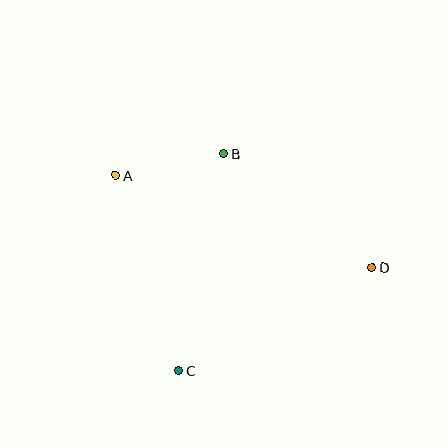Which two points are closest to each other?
Points A and B are closest to each other.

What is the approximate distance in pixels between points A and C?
The distance between A and C is approximately 205 pixels.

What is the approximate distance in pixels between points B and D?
The distance between B and D is approximately 187 pixels.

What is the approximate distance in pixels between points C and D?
The distance between C and D is approximately 219 pixels.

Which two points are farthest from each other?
Points A and D are farthest from each other.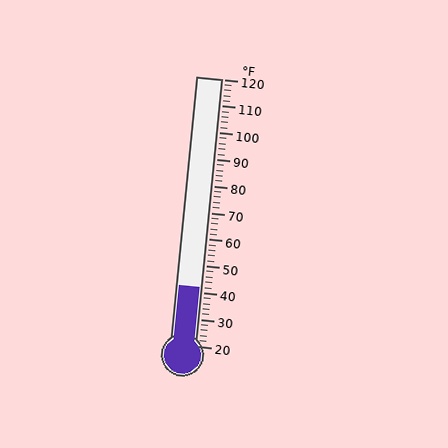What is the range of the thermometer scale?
The thermometer scale ranges from 20°F to 120°F.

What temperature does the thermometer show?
The thermometer shows approximately 42°F.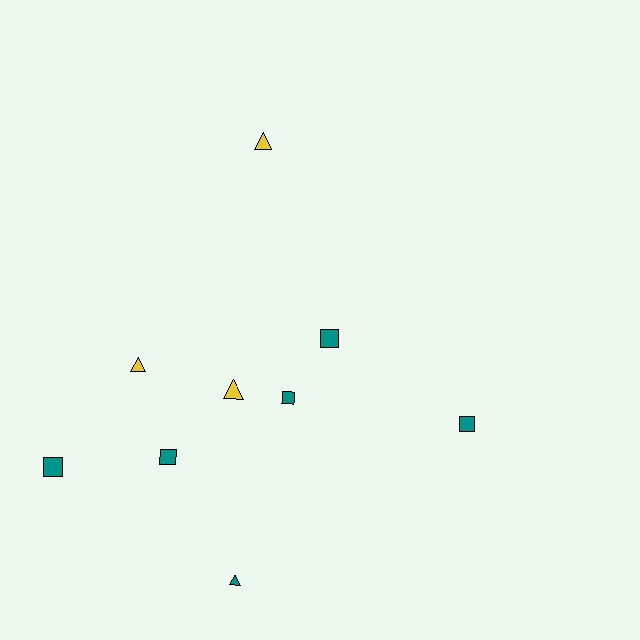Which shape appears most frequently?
Square, with 5 objects.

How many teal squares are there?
There are 5 teal squares.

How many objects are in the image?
There are 9 objects.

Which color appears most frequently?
Teal, with 6 objects.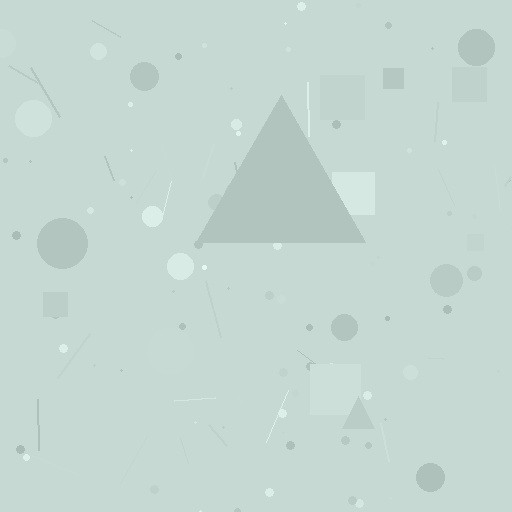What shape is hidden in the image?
A triangle is hidden in the image.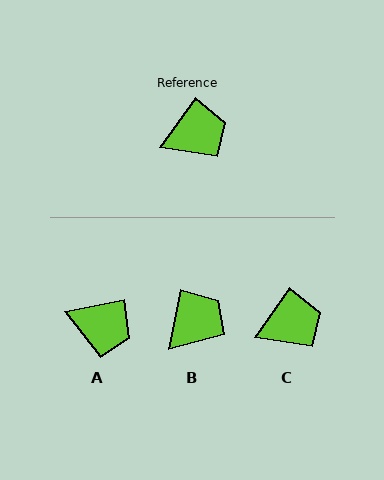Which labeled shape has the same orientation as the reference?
C.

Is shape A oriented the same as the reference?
No, it is off by about 43 degrees.